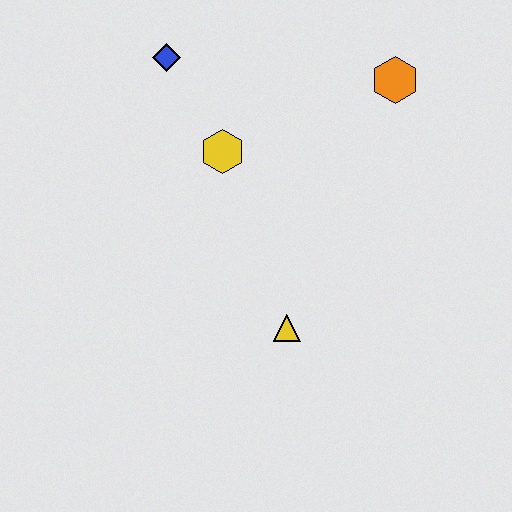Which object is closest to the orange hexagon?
The yellow hexagon is closest to the orange hexagon.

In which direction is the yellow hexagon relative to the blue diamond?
The yellow hexagon is below the blue diamond.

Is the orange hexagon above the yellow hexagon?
Yes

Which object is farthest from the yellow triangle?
The blue diamond is farthest from the yellow triangle.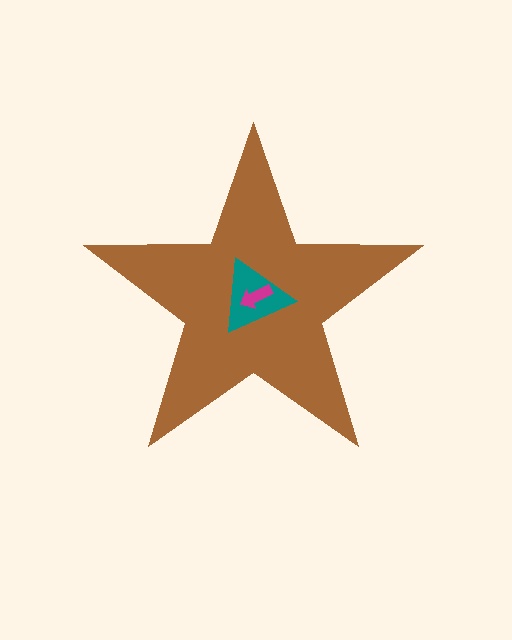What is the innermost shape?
The magenta arrow.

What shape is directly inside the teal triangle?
The magenta arrow.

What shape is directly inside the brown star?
The teal triangle.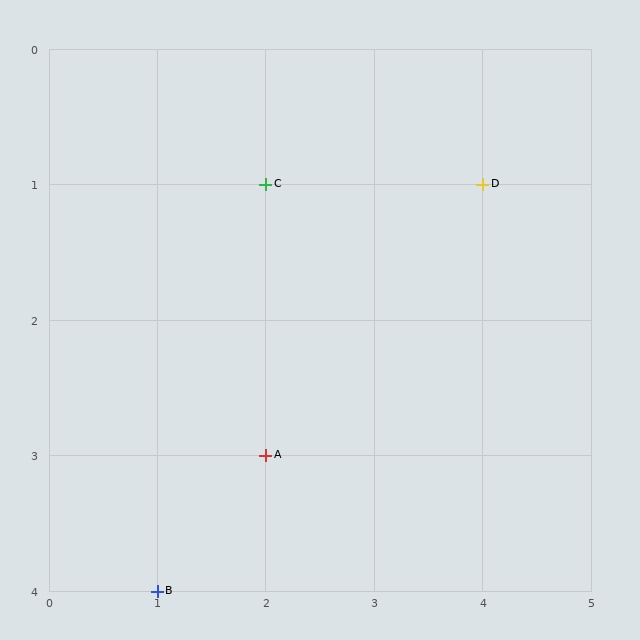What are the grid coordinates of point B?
Point B is at grid coordinates (1, 4).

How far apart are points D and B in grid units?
Points D and B are 3 columns and 3 rows apart (about 4.2 grid units diagonally).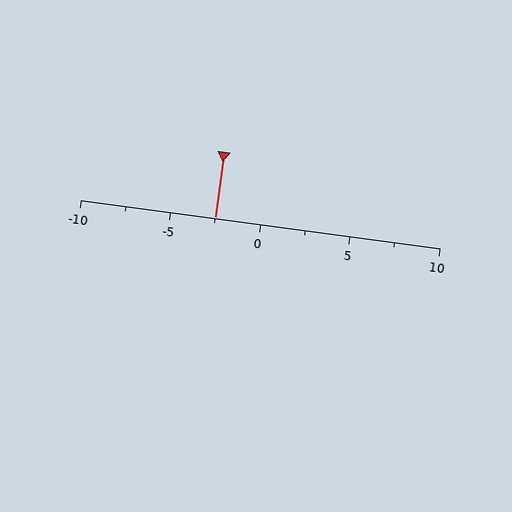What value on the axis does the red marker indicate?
The marker indicates approximately -2.5.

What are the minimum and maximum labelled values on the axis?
The axis runs from -10 to 10.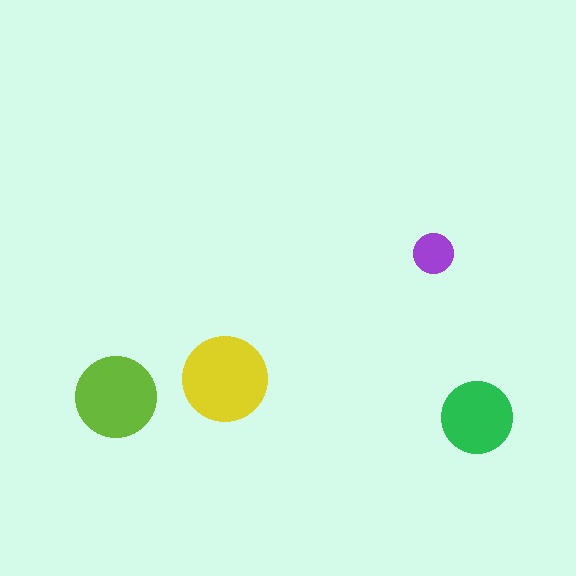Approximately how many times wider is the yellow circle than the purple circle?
About 2 times wider.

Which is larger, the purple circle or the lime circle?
The lime one.